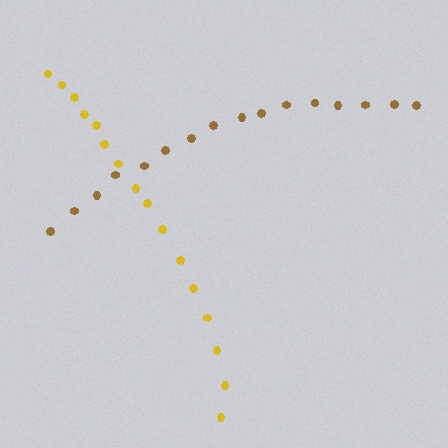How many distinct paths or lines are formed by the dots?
There are 2 distinct paths.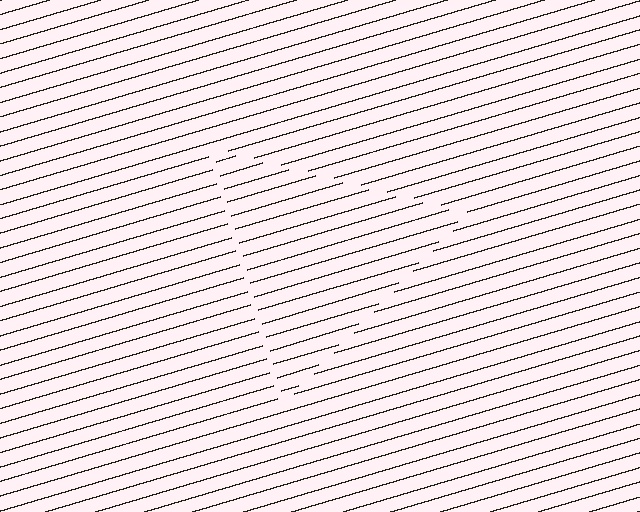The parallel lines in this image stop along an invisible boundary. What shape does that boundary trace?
An illusory triangle. The interior of the shape contains the same grating, shifted by half a period — the contour is defined by the phase discontinuity where line-ends from the inner and outer gratings abut.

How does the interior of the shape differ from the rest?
The interior of the shape contains the same grating, shifted by half a period — the contour is defined by the phase discontinuity where line-ends from the inner and outer gratings abut.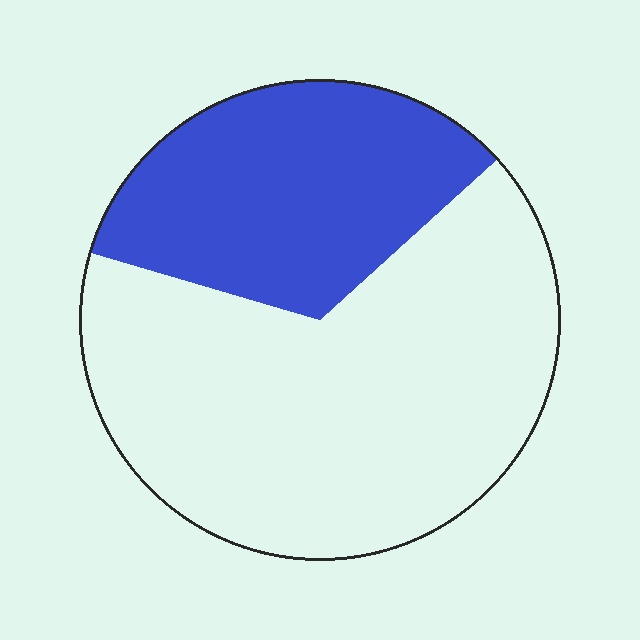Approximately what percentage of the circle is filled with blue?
Approximately 35%.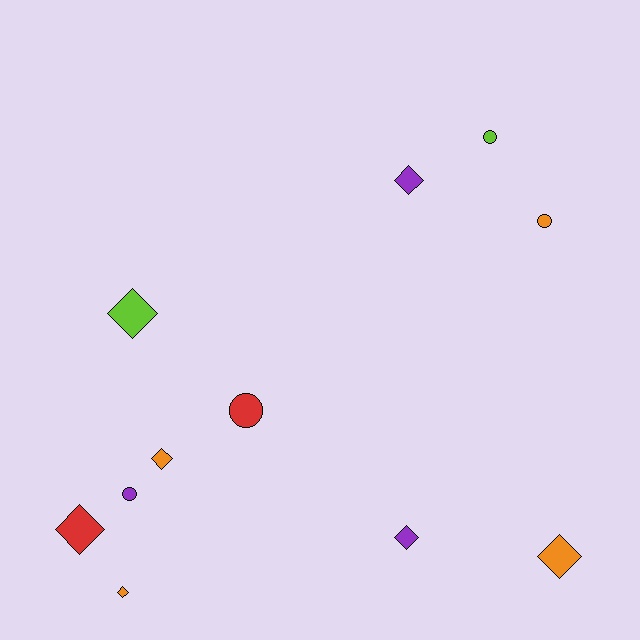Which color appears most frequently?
Orange, with 4 objects.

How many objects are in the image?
There are 11 objects.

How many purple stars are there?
There are no purple stars.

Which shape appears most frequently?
Diamond, with 7 objects.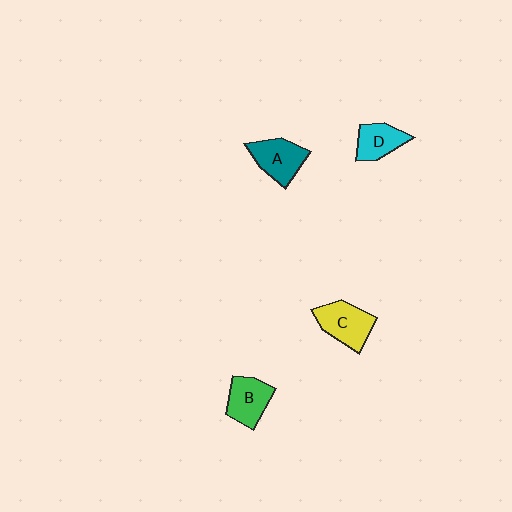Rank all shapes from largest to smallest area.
From largest to smallest: C (yellow), A (teal), B (green), D (cyan).